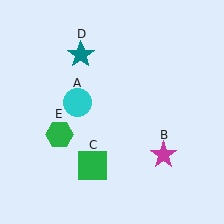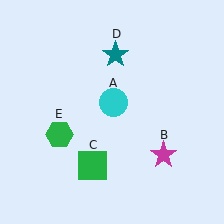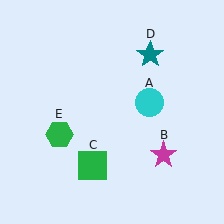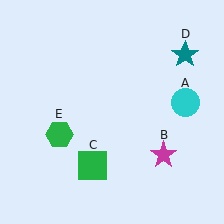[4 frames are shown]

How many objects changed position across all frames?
2 objects changed position: cyan circle (object A), teal star (object D).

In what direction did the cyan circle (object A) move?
The cyan circle (object A) moved right.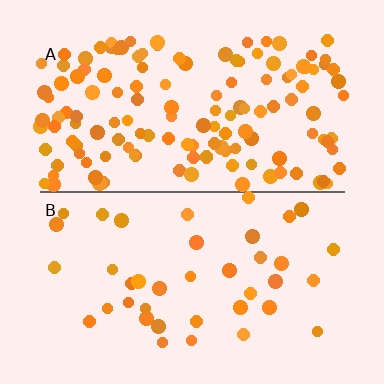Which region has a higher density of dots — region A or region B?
A (the top).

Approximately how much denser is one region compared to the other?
Approximately 3.5× — region A over region B.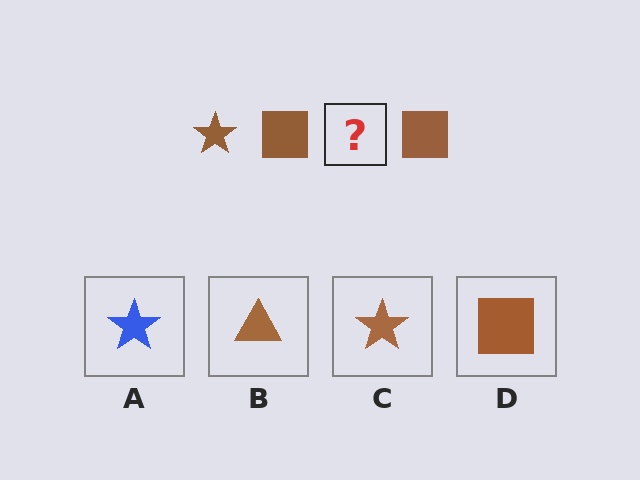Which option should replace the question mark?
Option C.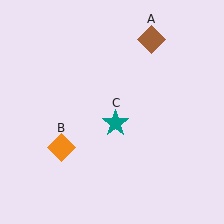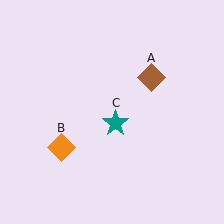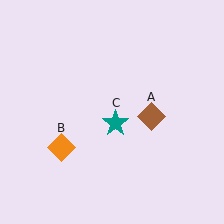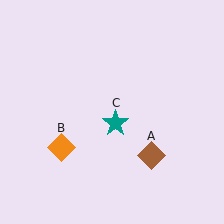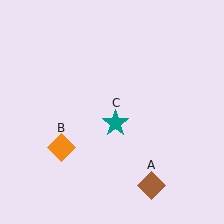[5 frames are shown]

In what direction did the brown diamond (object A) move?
The brown diamond (object A) moved down.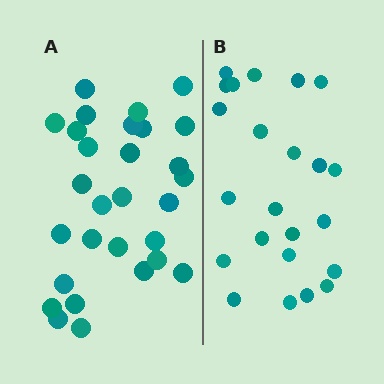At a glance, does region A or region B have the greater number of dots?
Region A (the left region) has more dots.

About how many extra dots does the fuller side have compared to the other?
Region A has about 6 more dots than region B.